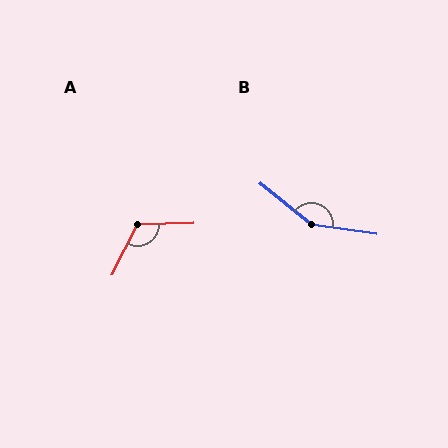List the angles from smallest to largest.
A (118°), B (149°).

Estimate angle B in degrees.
Approximately 149 degrees.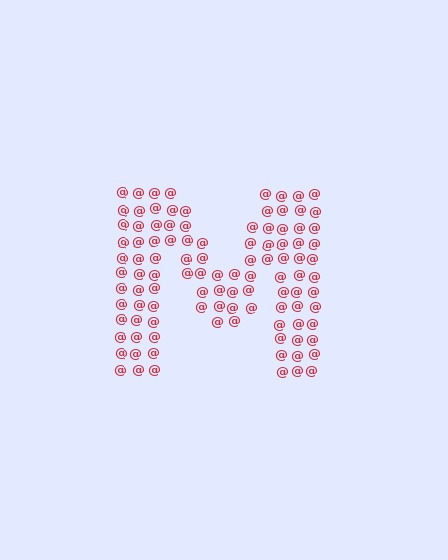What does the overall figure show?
The overall figure shows the letter M.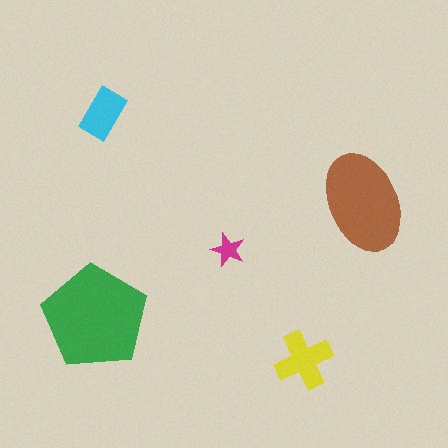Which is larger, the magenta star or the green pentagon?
The green pentagon.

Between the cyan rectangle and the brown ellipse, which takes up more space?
The brown ellipse.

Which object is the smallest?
The magenta star.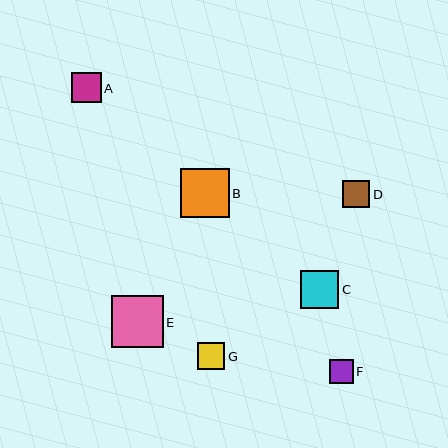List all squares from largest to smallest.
From largest to smallest: E, B, C, A, D, G, F.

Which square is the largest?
Square E is the largest with a size of approximately 52 pixels.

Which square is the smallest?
Square F is the smallest with a size of approximately 24 pixels.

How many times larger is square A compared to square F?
Square A is approximately 1.3 times the size of square F.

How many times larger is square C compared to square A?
Square C is approximately 1.3 times the size of square A.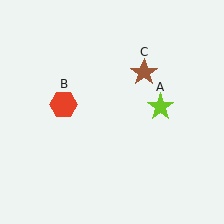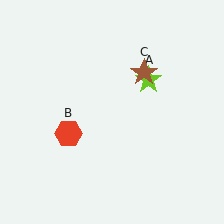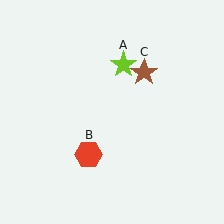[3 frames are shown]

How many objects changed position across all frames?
2 objects changed position: lime star (object A), red hexagon (object B).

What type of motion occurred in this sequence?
The lime star (object A), red hexagon (object B) rotated counterclockwise around the center of the scene.